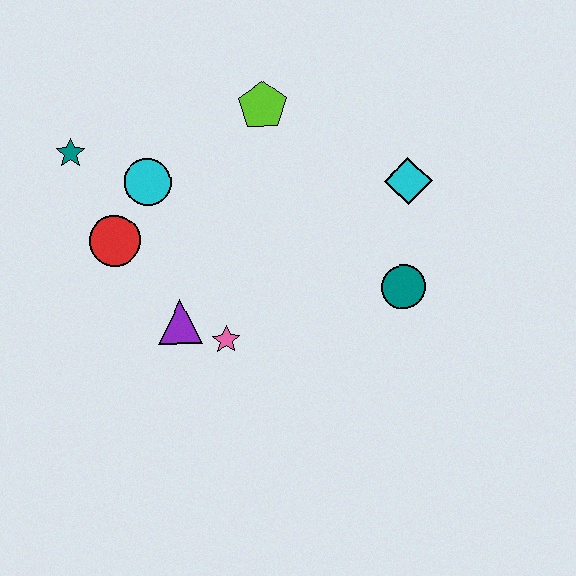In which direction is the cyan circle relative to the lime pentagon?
The cyan circle is to the left of the lime pentagon.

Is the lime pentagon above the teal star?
Yes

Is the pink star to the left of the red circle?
No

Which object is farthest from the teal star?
The teal circle is farthest from the teal star.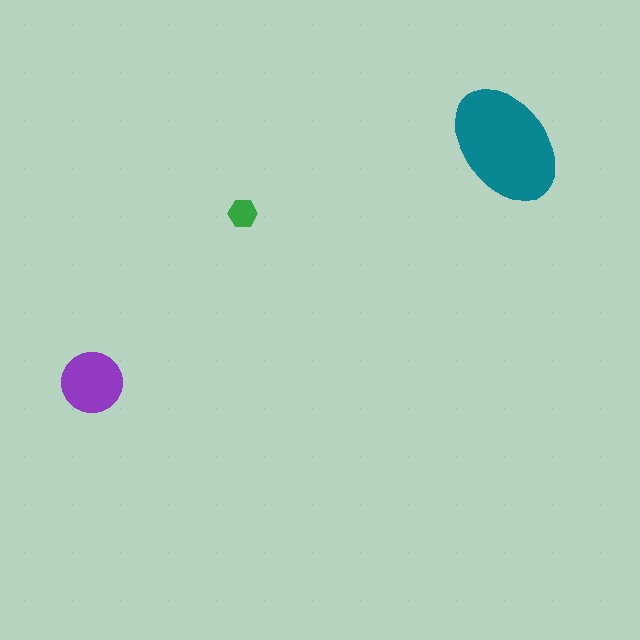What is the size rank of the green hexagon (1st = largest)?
3rd.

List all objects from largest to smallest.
The teal ellipse, the purple circle, the green hexagon.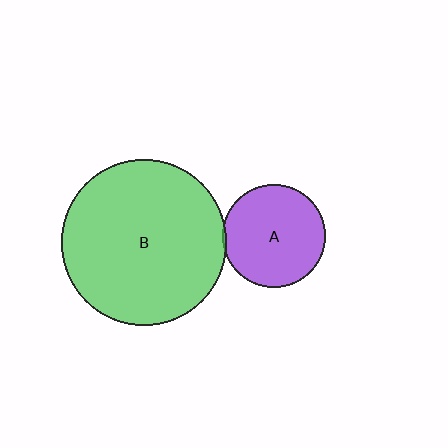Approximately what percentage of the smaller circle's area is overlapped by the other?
Approximately 5%.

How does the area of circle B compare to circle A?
Approximately 2.6 times.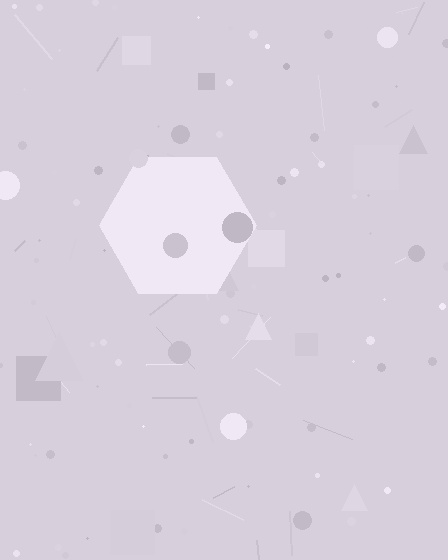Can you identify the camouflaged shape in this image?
The camouflaged shape is a hexagon.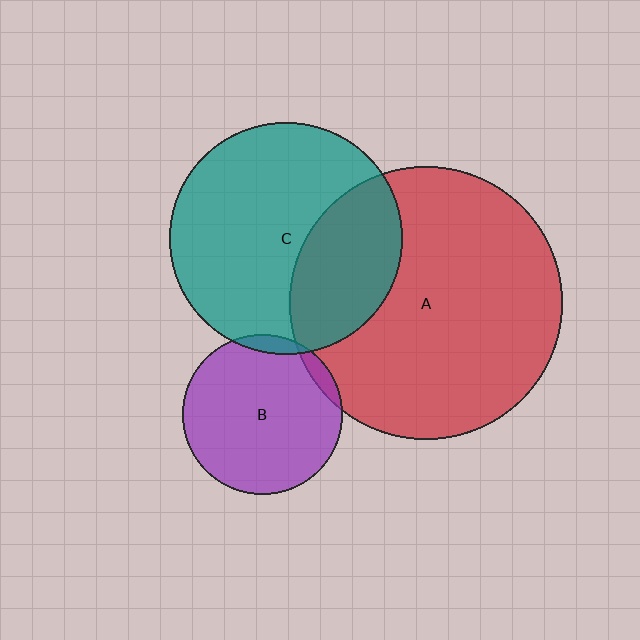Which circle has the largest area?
Circle A (red).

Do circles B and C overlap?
Yes.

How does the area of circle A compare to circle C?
Approximately 1.4 times.